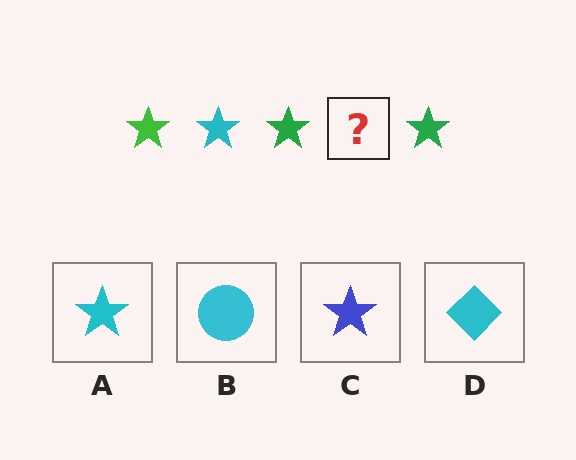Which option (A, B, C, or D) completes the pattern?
A.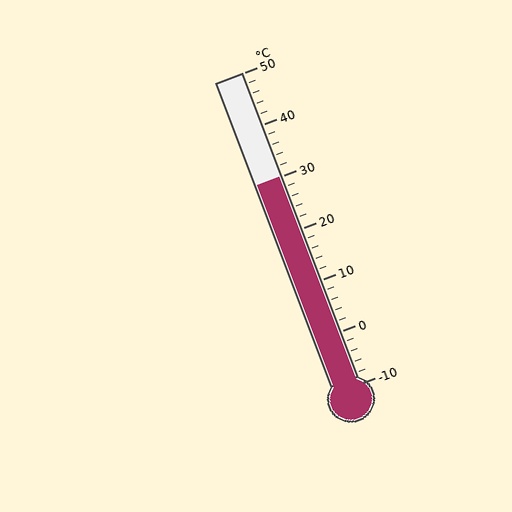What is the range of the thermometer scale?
The thermometer scale ranges from -10°C to 50°C.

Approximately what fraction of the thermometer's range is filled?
The thermometer is filled to approximately 65% of its range.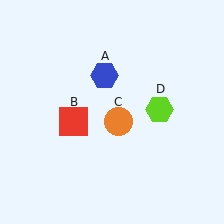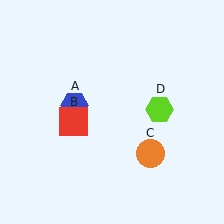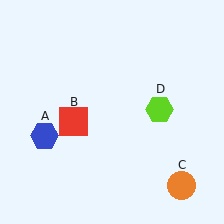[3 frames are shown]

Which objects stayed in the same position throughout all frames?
Red square (object B) and lime hexagon (object D) remained stationary.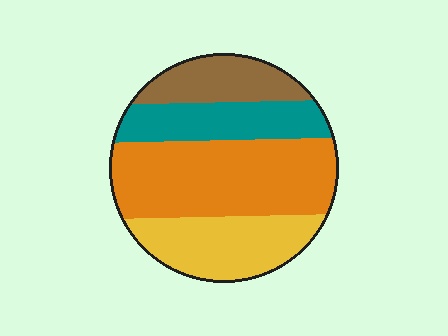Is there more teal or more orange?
Orange.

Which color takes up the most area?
Orange, at roughly 40%.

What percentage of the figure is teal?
Teal takes up about one fifth (1/5) of the figure.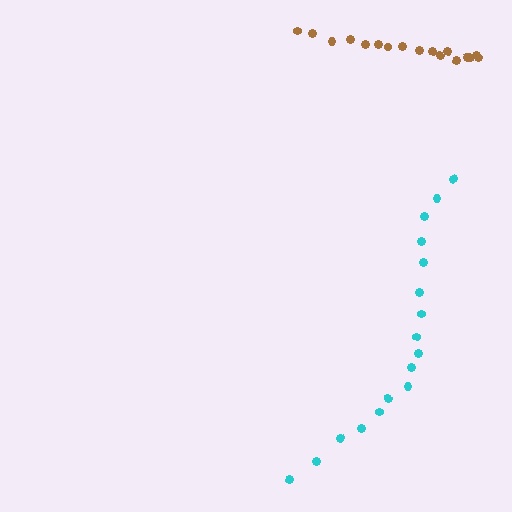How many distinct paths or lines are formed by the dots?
There are 2 distinct paths.